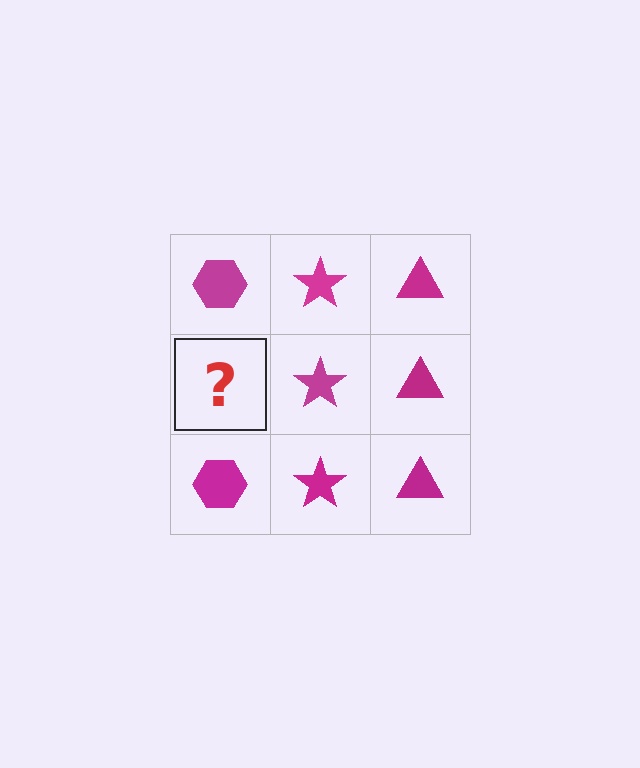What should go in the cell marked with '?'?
The missing cell should contain a magenta hexagon.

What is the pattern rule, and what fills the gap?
The rule is that each column has a consistent shape. The gap should be filled with a magenta hexagon.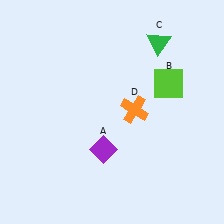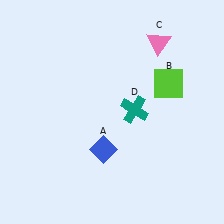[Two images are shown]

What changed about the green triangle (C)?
In Image 1, C is green. In Image 2, it changed to pink.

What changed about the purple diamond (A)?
In Image 1, A is purple. In Image 2, it changed to blue.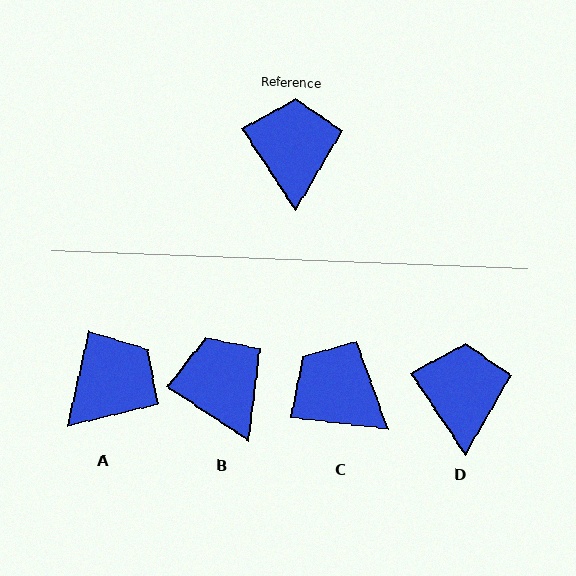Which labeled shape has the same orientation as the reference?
D.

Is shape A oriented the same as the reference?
No, it is off by about 46 degrees.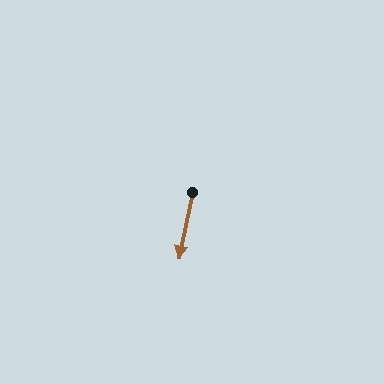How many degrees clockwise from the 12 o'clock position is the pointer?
Approximately 192 degrees.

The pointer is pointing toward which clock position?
Roughly 6 o'clock.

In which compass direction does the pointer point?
South.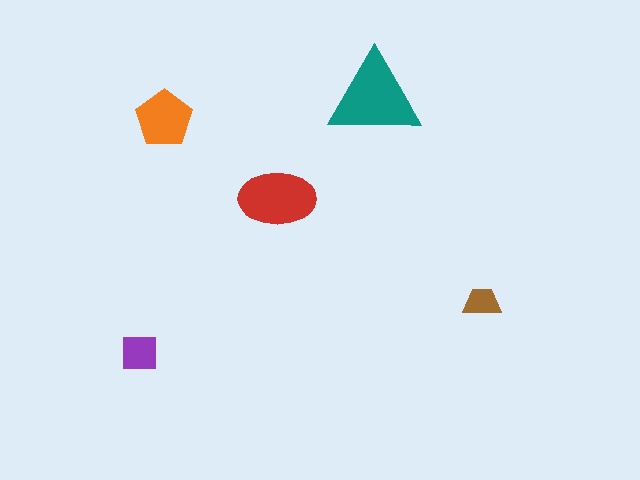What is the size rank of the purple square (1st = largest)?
4th.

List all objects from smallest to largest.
The brown trapezoid, the purple square, the orange pentagon, the red ellipse, the teal triangle.